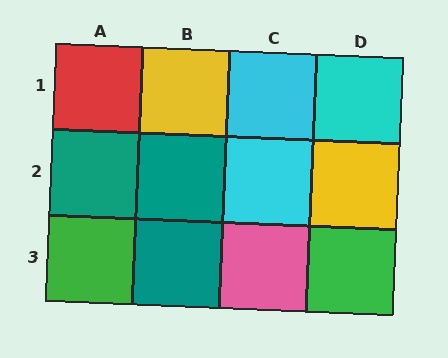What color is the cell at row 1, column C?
Cyan.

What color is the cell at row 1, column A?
Red.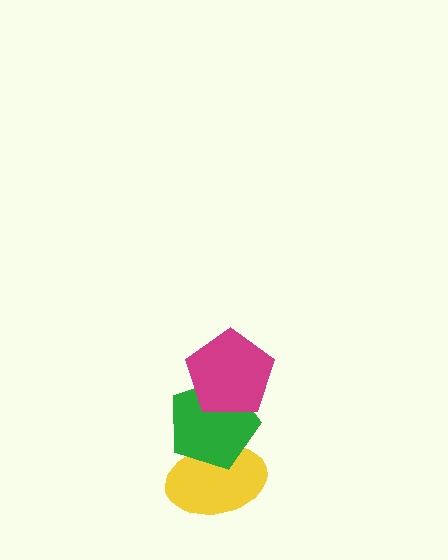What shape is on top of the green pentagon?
The magenta pentagon is on top of the green pentagon.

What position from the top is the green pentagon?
The green pentagon is 2nd from the top.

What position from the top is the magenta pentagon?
The magenta pentagon is 1st from the top.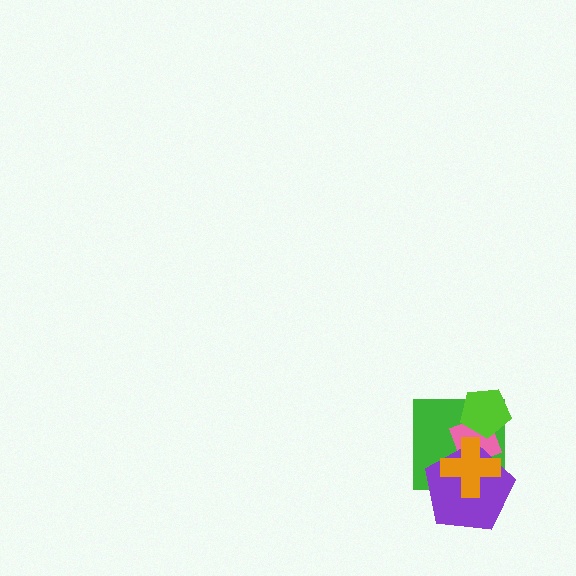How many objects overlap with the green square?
4 objects overlap with the green square.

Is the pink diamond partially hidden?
Yes, it is partially covered by another shape.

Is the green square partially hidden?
Yes, it is partially covered by another shape.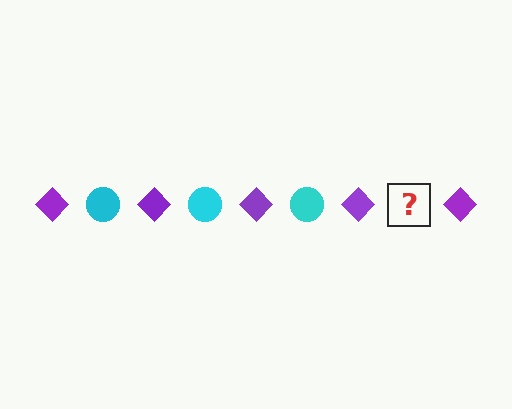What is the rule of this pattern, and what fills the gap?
The rule is that the pattern alternates between purple diamond and cyan circle. The gap should be filled with a cyan circle.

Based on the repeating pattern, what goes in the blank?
The blank should be a cyan circle.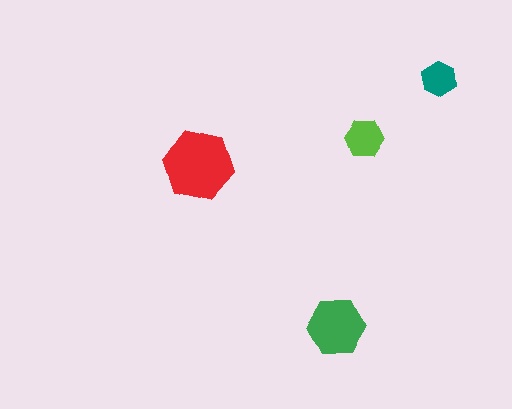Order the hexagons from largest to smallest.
the red one, the green one, the lime one, the teal one.